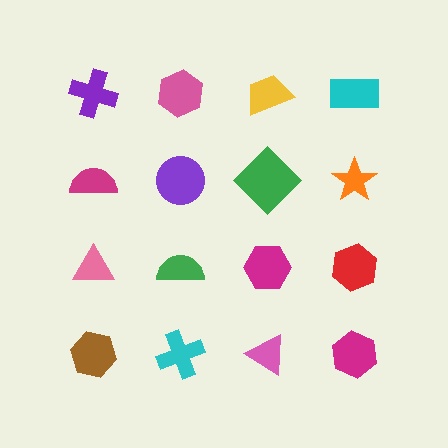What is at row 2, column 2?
A purple circle.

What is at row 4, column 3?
A pink triangle.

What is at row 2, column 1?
A magenta semicircle.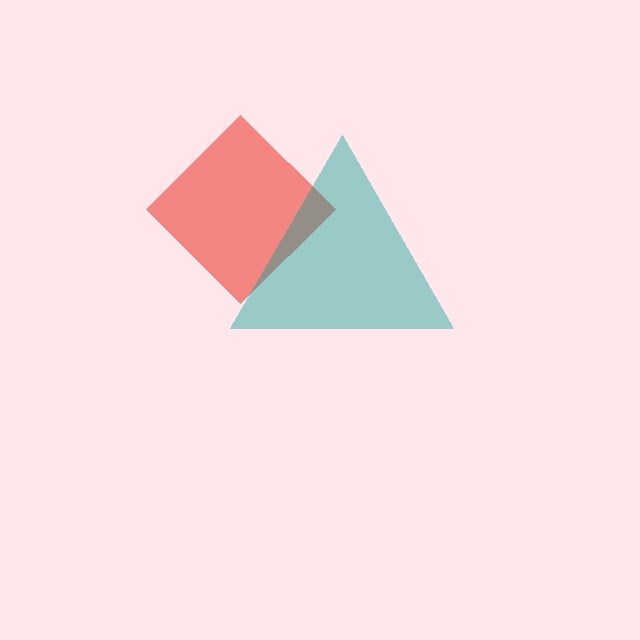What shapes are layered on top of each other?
The layered shapes are: a red diamond, a teal triangle.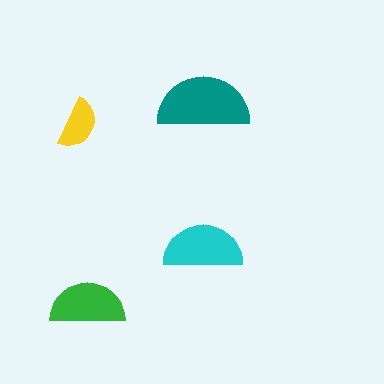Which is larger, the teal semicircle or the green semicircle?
The teal one.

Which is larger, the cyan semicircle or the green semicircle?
The cyan one.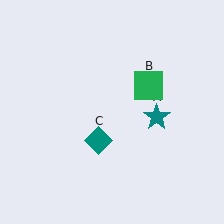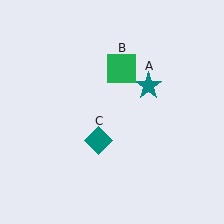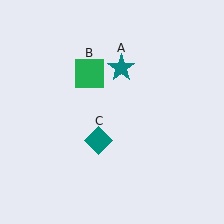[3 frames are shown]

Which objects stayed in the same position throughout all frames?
Teal diamond (object C) remained stationary.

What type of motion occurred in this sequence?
The teal star (object A), green square (object B) rotated counterclockwise around the center of the scene.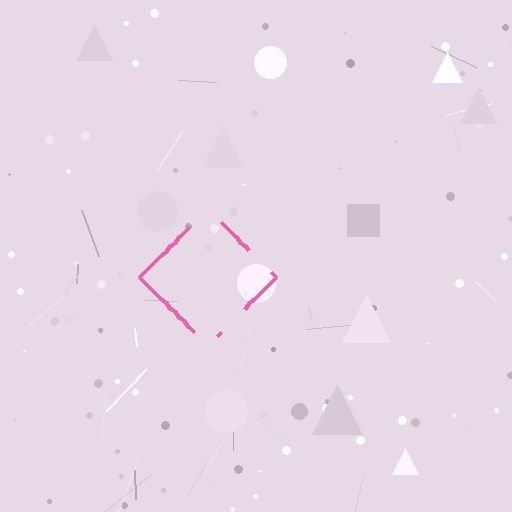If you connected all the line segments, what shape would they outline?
They would outline a diamond.